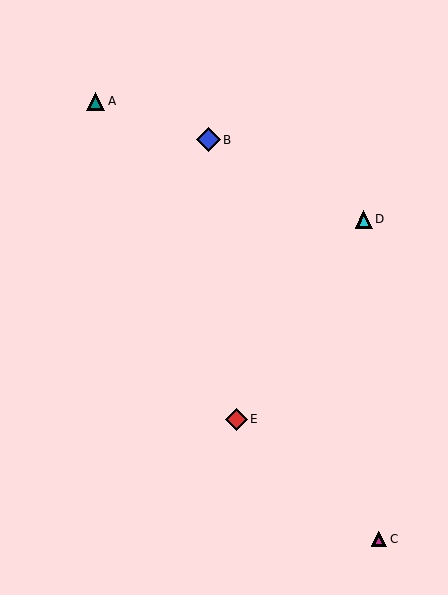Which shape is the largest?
The blue diamond (labeled B) is the largest.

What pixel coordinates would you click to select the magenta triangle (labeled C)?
Click at (379, 539) to select the magenta triangle C.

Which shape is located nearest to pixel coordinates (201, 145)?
The blue diamond (labeled B) at (208, 140) is nearest to that location.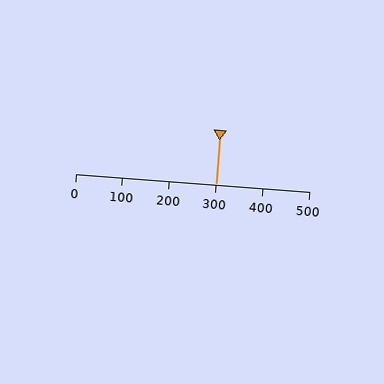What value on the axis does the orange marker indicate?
The marker indicates approximately 300.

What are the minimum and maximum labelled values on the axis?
The axis runs from 0 to 500.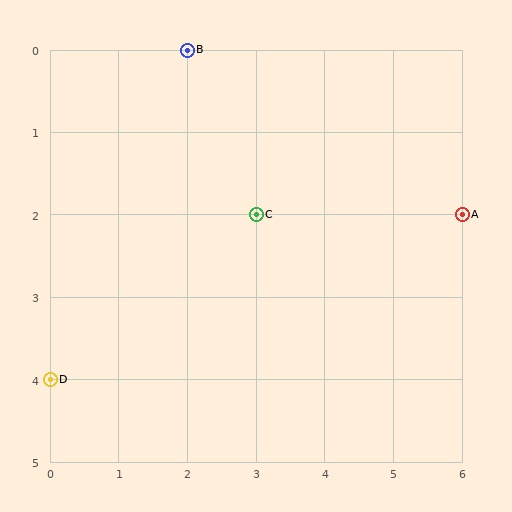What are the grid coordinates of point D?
Point D is at grid coordinates (0, 4).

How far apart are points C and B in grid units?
Points C and B are 1 column and 2 rows apart (about 2.2 grid units diagonally).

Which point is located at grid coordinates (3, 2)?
Point C is at (3, 2).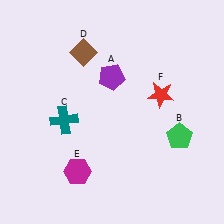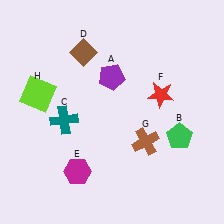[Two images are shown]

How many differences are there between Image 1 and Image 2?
There are 2 differences between the two images.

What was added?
A brown cross (G), a lime square (H) were added in Image 2.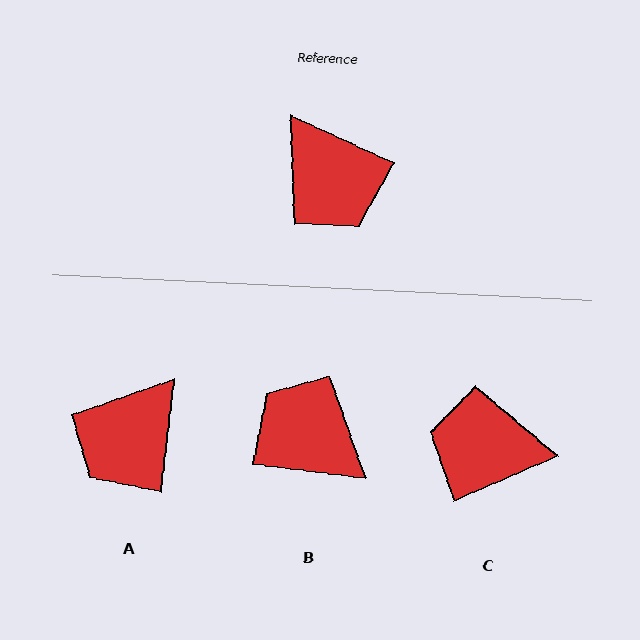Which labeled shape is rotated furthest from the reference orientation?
B, about 162 degrees away.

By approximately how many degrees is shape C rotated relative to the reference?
Approximately 132 degrees clockwise.